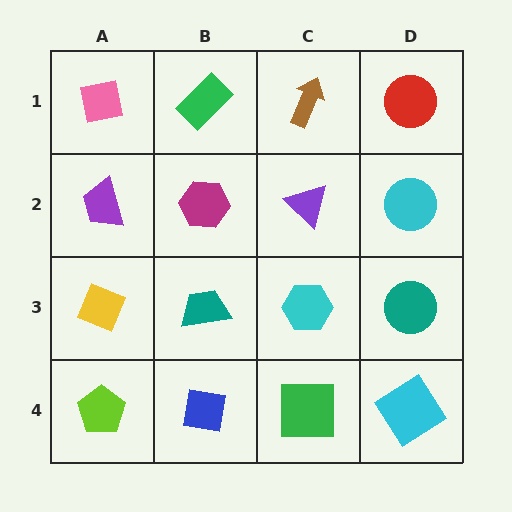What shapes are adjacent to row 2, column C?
A brown arrow (row 1, column C), a cyan hexagon (row 3, column C), a magenta hexagon (row 2, column B), a cyan circle (row 2, column D).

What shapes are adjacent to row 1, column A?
A purple trapezoid (row 2, column A), a green rectangle (row 1, column B).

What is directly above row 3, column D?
A cyan circle.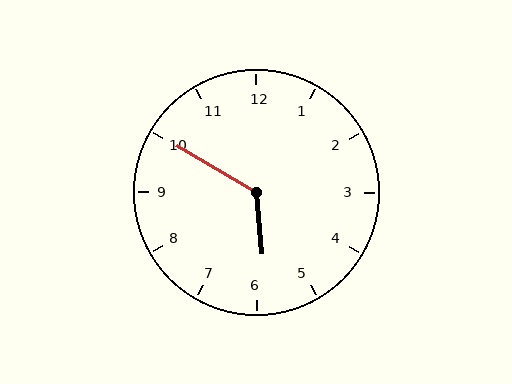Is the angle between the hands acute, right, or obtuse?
It is obtuse.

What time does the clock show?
5:50.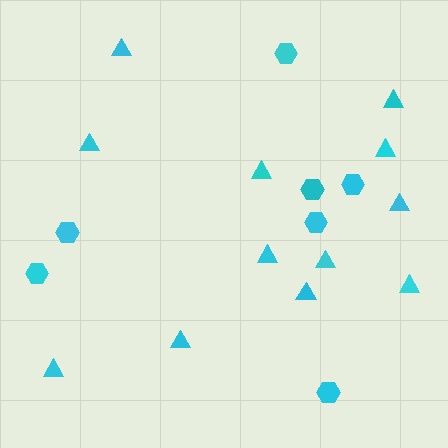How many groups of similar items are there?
There are 2 groups: one group of triangles (12) and one group of hexagons (7).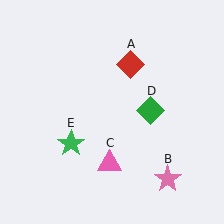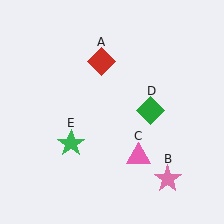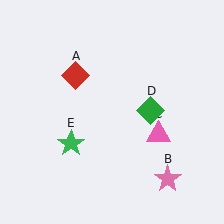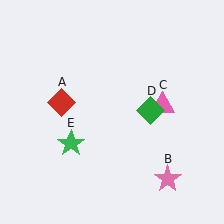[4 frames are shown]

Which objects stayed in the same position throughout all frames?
Pink star (object B) and green diamond (object D) and green star (object E) remained stationary.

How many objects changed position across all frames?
2 objects changed position: red diamond (object A), pink triangle (object C).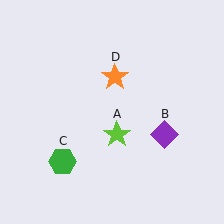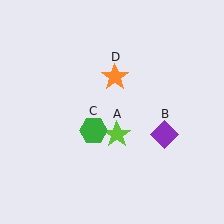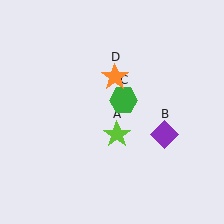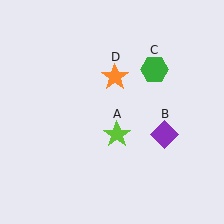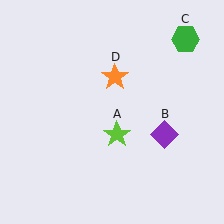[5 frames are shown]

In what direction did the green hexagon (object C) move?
The green hexagon (object C) moved up and to the right.